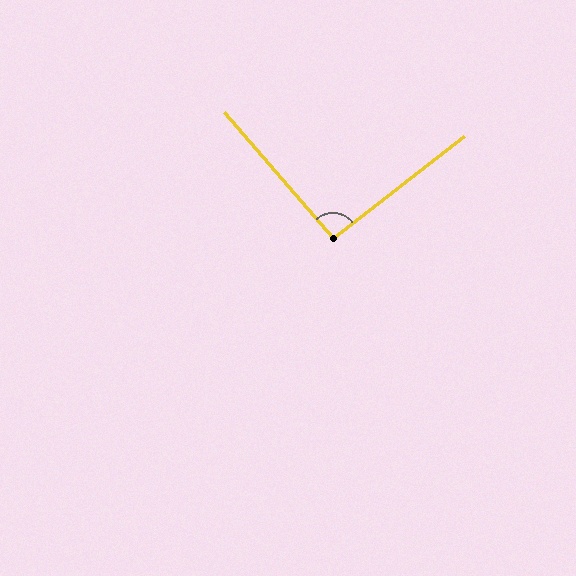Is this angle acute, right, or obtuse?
It is approximately a right angle.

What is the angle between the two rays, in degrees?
Approximately 93 degrees.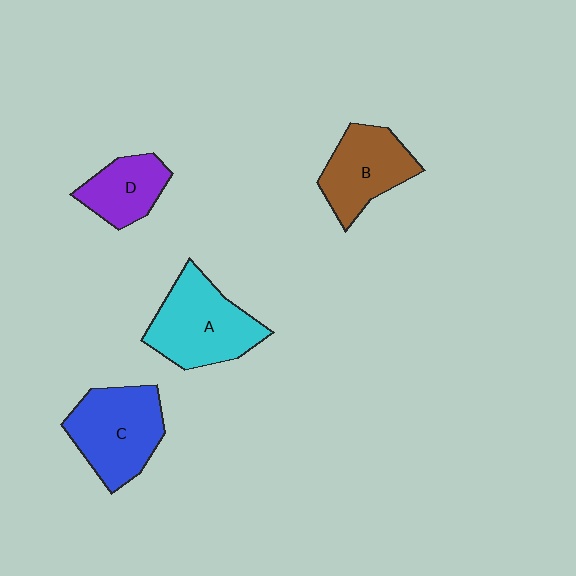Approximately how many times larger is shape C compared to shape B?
Approximately 1.2 times.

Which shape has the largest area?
Shape A (cyan).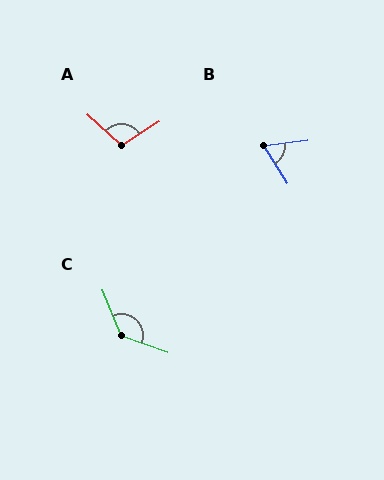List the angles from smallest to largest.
B (65°), A (105°), C (132°).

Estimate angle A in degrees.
Approximately 105 degrees.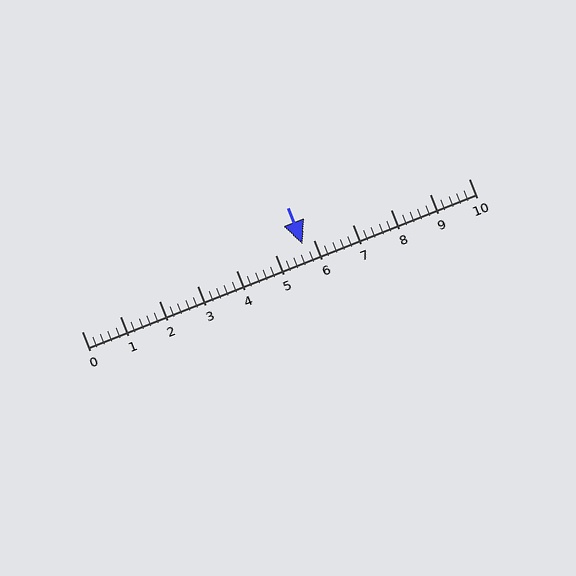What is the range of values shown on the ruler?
The ruler shows values from 0 to 10.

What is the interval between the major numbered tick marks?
The major tick marks are spaced 1 units apart.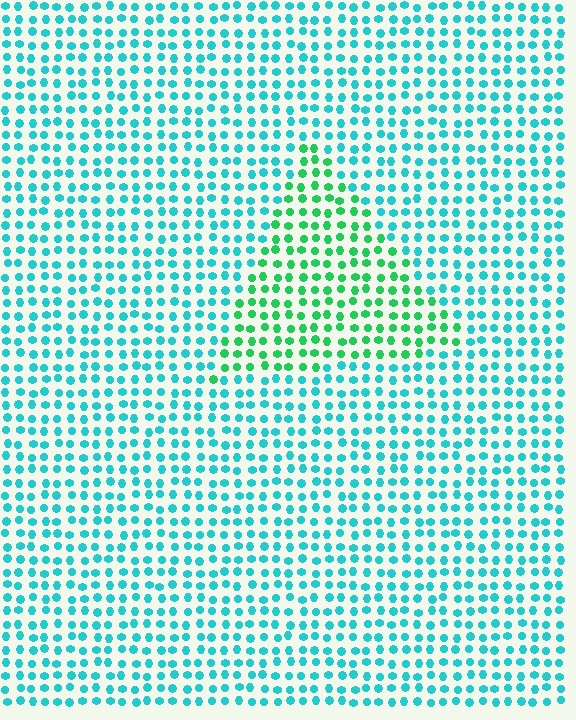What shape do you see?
I see a triangle.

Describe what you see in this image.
The image is filled with small cyan elements in a uniform arrangement. A triangle-shaped region is visible where the elements are tinted to a slightly different hue, forming a subtle color boundary.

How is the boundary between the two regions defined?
The boundary is defined purely by a slight shift in hue (about 40 degrees). Spacing, size, and orientation are identical on both sides.